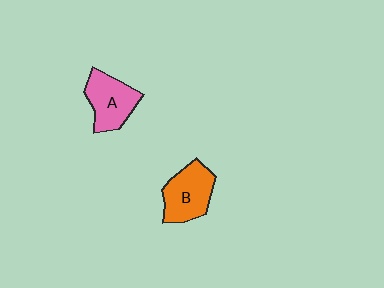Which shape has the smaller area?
Shape A (pink).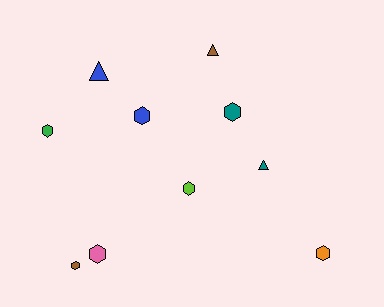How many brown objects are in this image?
There are 2 brown objects.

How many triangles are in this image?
There are 3 triangles.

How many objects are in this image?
There are 10 objects.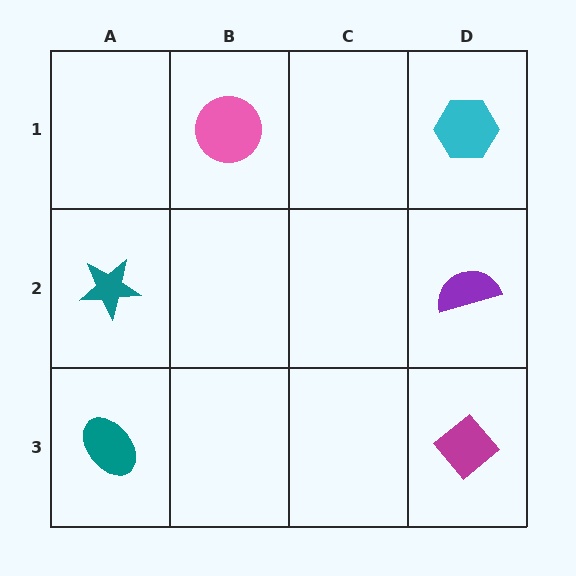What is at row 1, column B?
A pink circle.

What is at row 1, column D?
A cyan hexagon.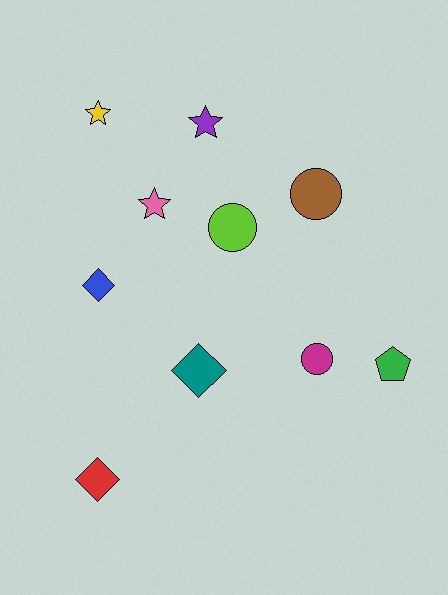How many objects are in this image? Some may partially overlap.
There are 10 objects.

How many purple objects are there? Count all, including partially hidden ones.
There is 1 purple object.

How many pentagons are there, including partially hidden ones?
There is 1 pentagon.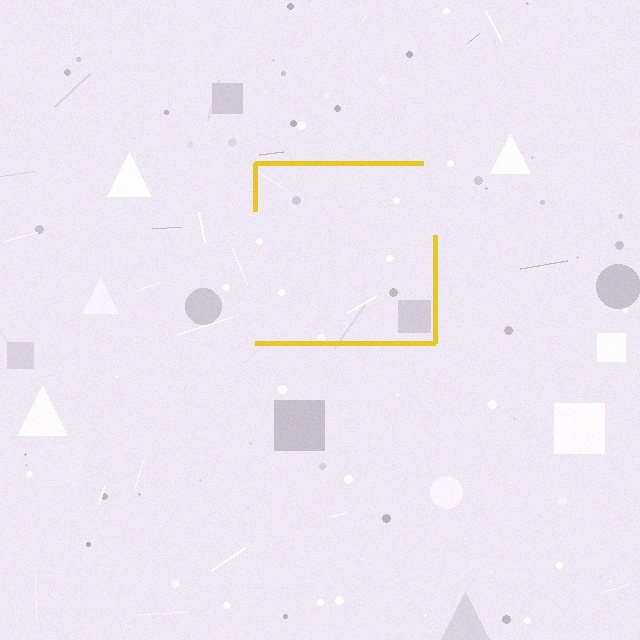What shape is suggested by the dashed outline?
The dashed outline suggests a square.